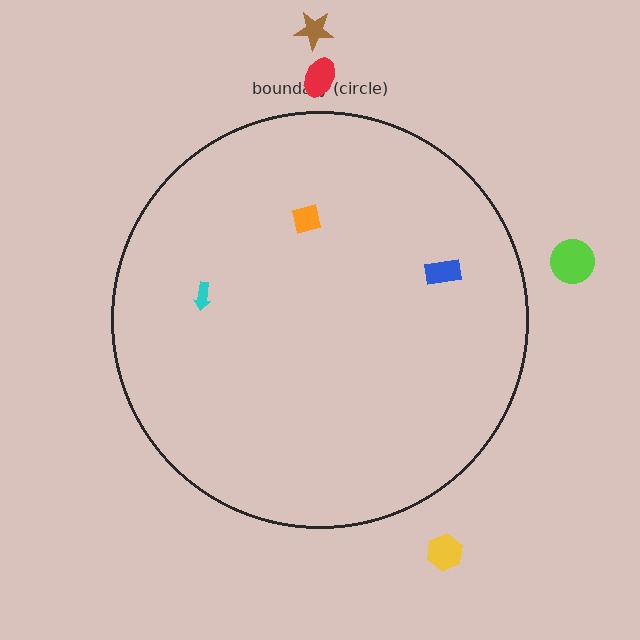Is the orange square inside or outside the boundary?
Inside.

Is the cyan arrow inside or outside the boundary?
Inside.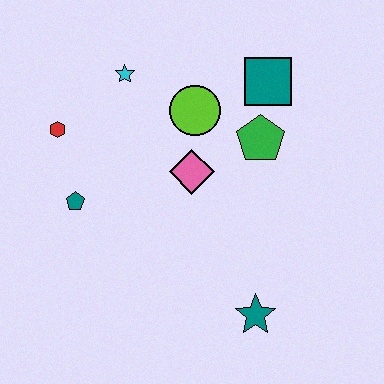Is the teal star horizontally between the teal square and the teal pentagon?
Yes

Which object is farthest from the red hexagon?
The teal star is farthest from the red hexagon.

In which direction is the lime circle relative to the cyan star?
The lime circle is to the right of the cyan star.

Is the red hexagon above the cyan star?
No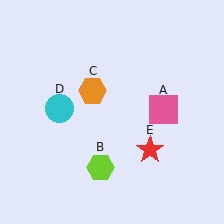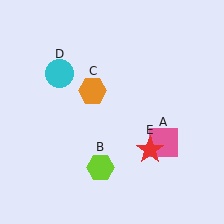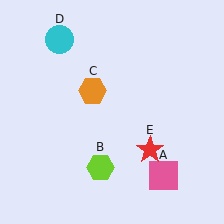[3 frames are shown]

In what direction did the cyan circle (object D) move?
The cyan circle (object D) moved up.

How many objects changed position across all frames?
2 objects changed position: pink square (object A), cyan circle (object D).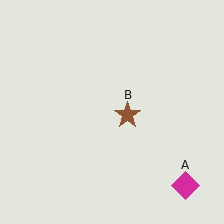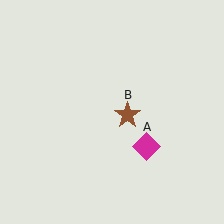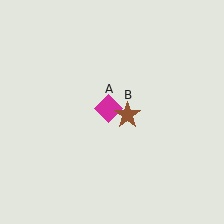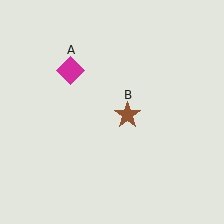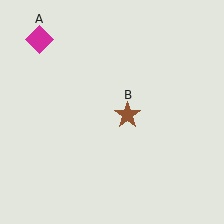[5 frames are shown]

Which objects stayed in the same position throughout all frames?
Brown star (object B) remained stationary.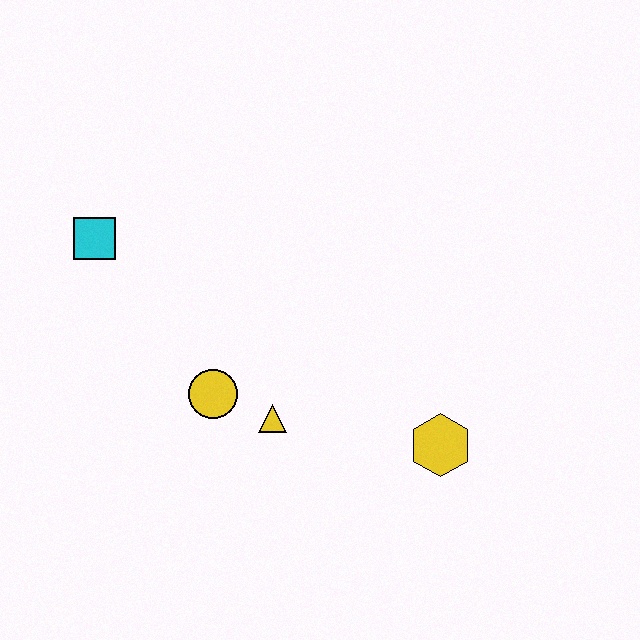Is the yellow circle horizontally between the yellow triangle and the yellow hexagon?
No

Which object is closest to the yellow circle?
The yellow triangle is closest to the yellow circle.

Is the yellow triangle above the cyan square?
No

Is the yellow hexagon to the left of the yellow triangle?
No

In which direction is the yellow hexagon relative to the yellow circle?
The yellow hexagon is to the right of the yellow circle.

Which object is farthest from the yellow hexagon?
The cyan square is farthest from the yellow hexagon.